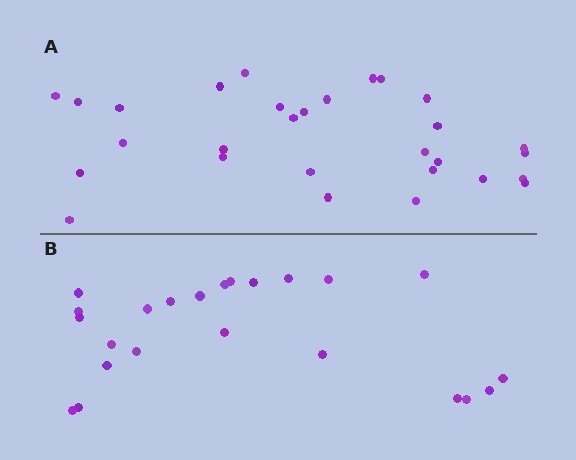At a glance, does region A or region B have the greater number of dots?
Region A (the top region) has more dots.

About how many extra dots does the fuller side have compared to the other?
Region A has about 6 more dots than region B.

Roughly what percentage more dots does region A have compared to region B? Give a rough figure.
About 25% more.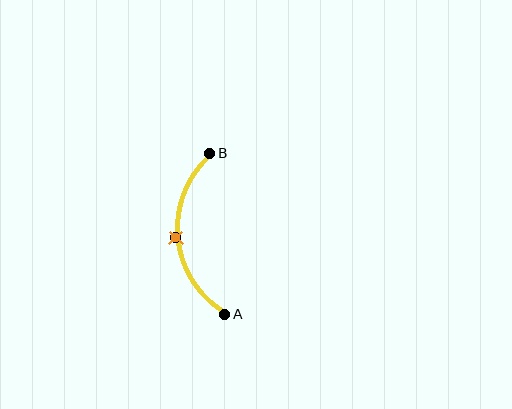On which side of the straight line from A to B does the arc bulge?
The arc bulges to the left of the straight line connecting A and B.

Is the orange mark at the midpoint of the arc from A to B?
Yes. The orange mark lies on the arc at equal arc-length from both A and B — it is the arc midpoint.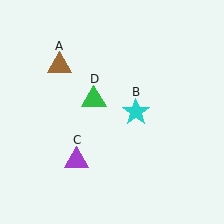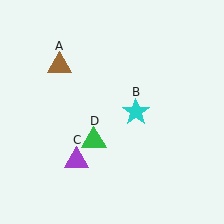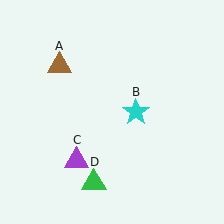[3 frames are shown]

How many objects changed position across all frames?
1 object changed position: green triangle (object D).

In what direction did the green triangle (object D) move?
The green triangle (object D) moved down.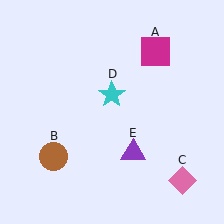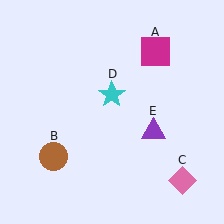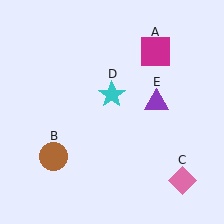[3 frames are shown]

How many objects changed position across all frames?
1 object changed position: purple triangle (object E).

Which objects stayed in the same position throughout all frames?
Magenta square (object A) and brown circle (object B) and pink diamond (object C) and cyan star (object D) remained stationary.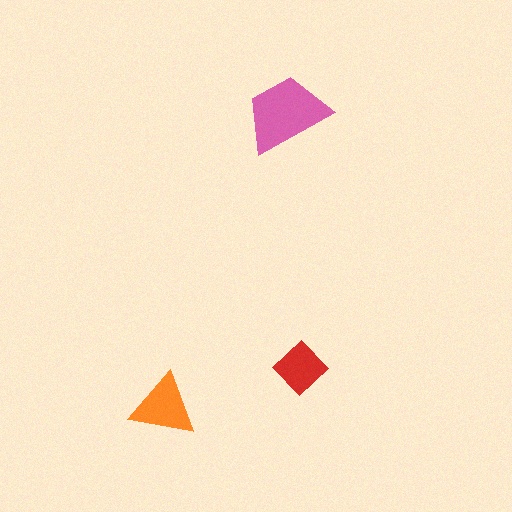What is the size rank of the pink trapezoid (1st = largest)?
1st.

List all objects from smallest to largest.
The red diamond, the orange triangle, the pink trapezoid.